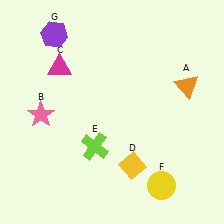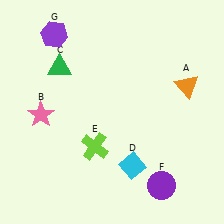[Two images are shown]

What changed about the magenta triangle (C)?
In Image 1, C is magenta. In Image 2, it changed to green.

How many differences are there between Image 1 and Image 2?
There are 3 differences between the two images.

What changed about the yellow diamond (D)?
In Image 1, D is yellow. In Image 2, it changed to cyan.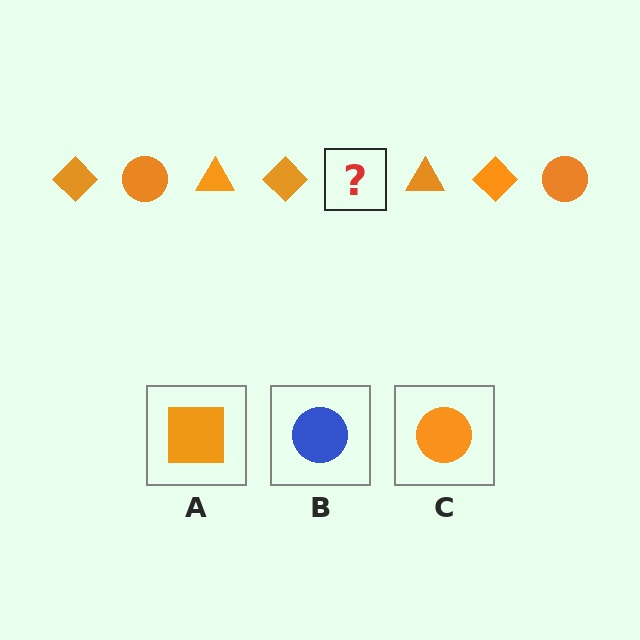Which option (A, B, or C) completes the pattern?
C.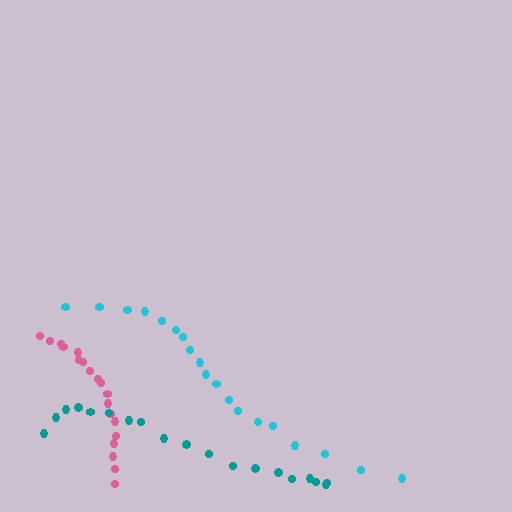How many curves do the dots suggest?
There are 3 distinct paths.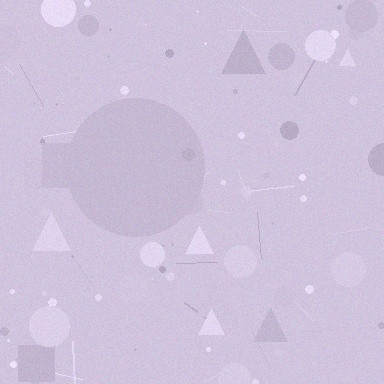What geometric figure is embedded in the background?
A circle is embedded in the background.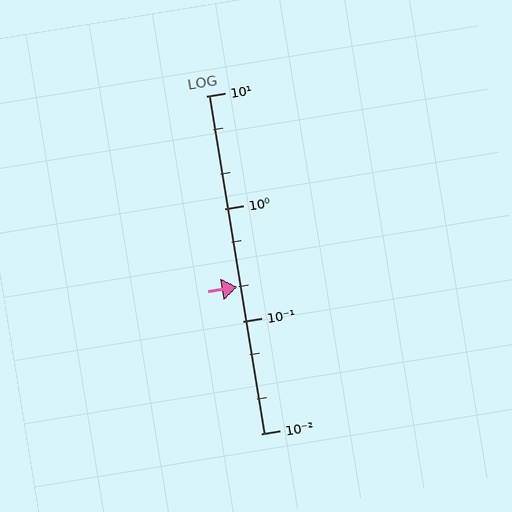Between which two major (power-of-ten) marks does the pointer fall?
The pointer is between 0.1 and 1.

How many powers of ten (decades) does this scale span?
The scale spans 3 decades, from 0.01 to 10.